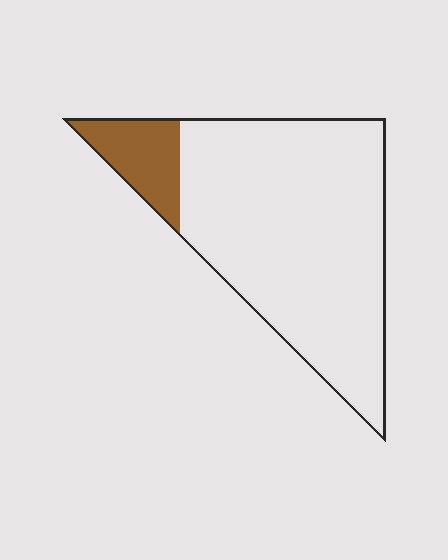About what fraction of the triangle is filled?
About one eighth (1/8).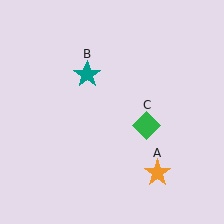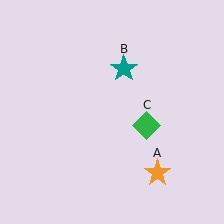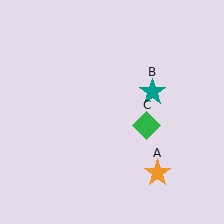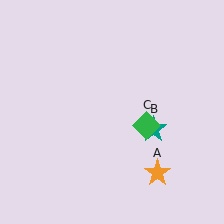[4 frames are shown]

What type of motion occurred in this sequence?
The teal star (object B) rotated clockwise around the center of the scene.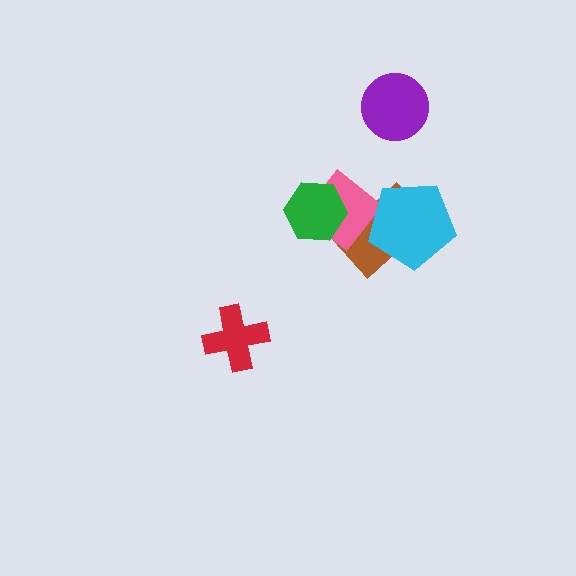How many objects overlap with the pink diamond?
3 objects overlap with the pink diamond.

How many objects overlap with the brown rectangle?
2 objects overlap with the brown rectangle.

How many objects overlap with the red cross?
0 objects overlap with the red cross.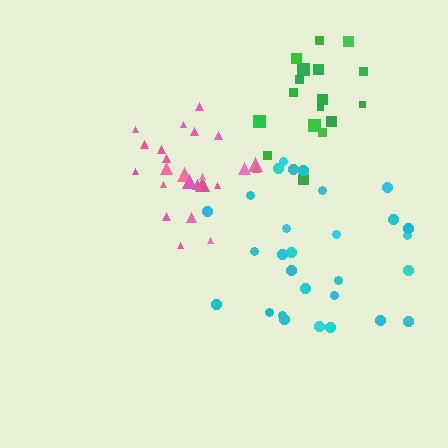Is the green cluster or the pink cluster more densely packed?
Pink.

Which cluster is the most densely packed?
Pink.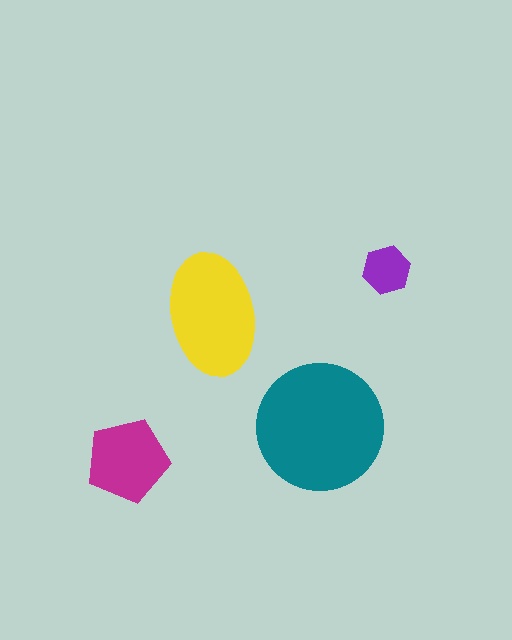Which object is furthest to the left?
The magenta pentagon is leftmost.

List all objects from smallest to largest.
The purple hexagon, the magenta pentagon, the yellow ellipse, the teal circle.